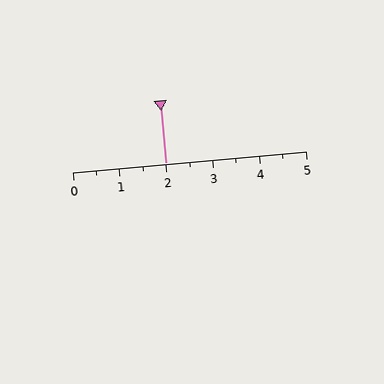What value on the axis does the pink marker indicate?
The marker indicates approximately 2.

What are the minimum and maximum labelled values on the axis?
The axis runs from 0 to 5.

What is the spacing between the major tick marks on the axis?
The major ticks are spaced 1 apart.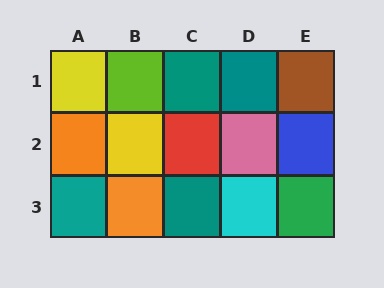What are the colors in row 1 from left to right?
Yellow, lime, teal, teal, brown.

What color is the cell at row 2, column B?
Yellow.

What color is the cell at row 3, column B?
Orange.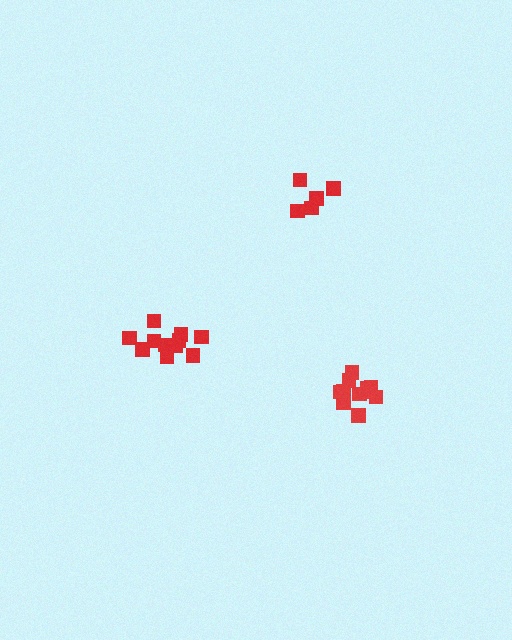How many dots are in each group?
Group 1: 11 dots, Group 2: 11 dots, Group 3: 5 dots (27 total).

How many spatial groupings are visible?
There are 3 spatial groupings.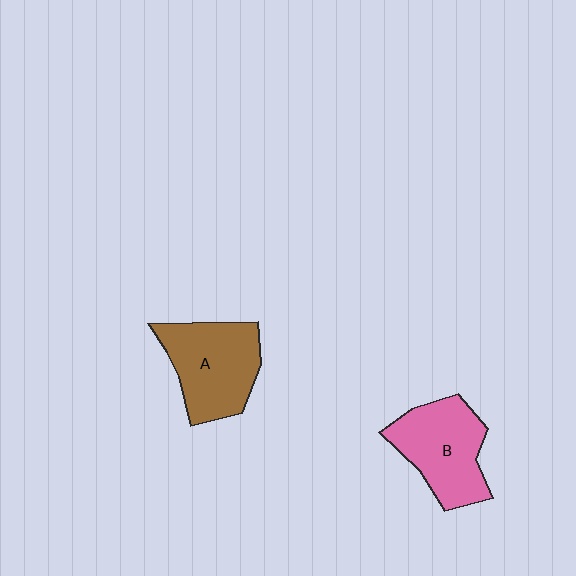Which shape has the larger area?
Shape A (brown).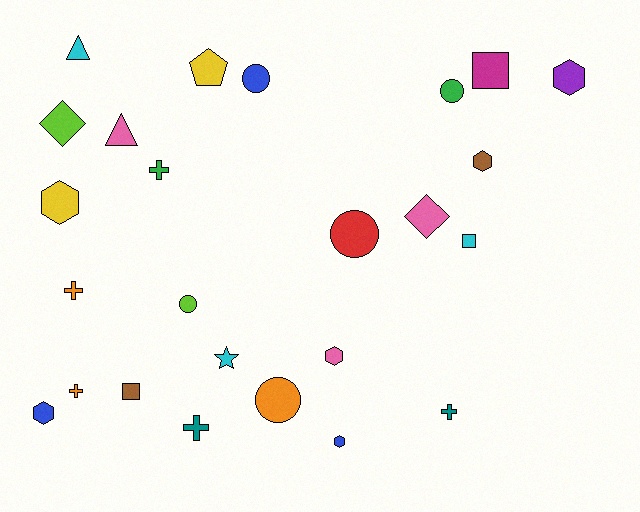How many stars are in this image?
There is 1 star.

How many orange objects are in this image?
There are 3 orange objects.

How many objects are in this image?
There are 25 objects.